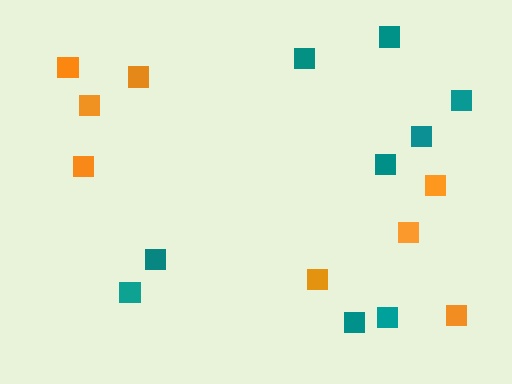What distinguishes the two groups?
There are 2 groups: one group of teal squares (9) and one group of orange squares (8).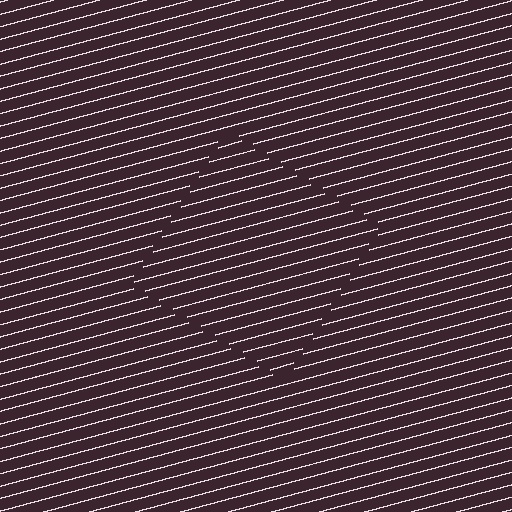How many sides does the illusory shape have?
4 sides — the line-ends trace a square.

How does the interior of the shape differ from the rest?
The interior of the shape contains the same grating, shifted by half a period — the contour is defined by the phase discontinuity where line-ends from the inner and outer gratings abut.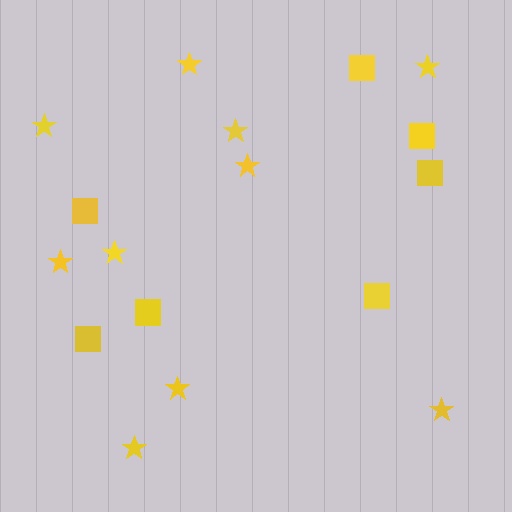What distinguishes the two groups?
There are 2 groups: one group of stars (10) and one group of squares (7).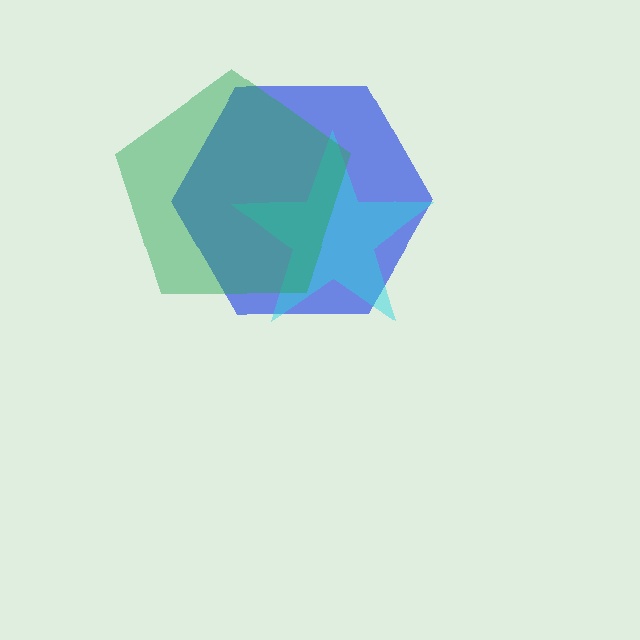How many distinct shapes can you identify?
There are 3 distinct shapes: a blue hexagon, a cyan star, a green pentagon.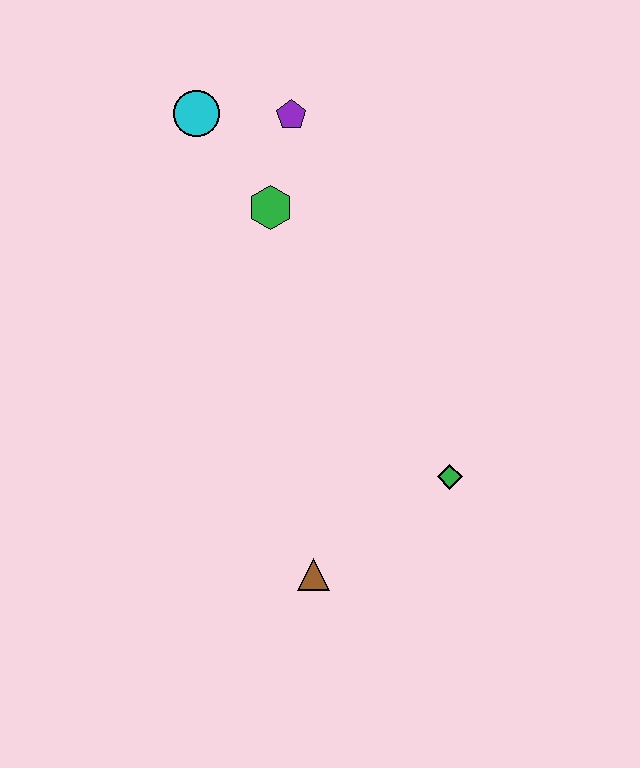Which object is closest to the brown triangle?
The green diamond is closest to the brown triangle.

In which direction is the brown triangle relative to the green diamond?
The brown triangle is to the left of the green diamond.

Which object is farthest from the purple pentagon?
The brown triangle is farthest from the purple pentagon.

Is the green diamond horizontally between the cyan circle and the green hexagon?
No